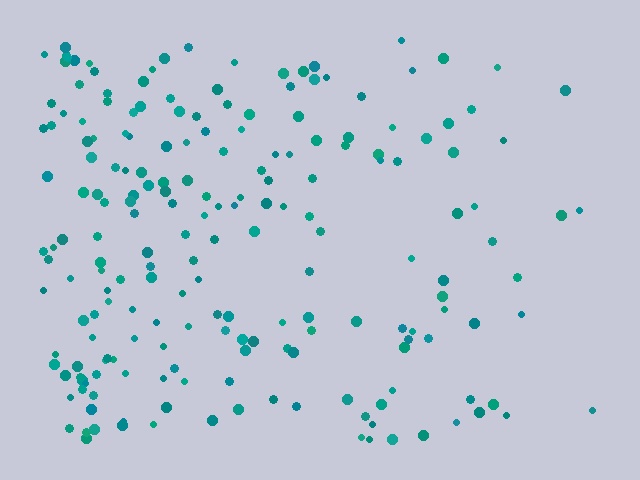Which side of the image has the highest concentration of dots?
The left.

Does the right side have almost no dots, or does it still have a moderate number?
Still a moderate number, just noticeably fewer than the left.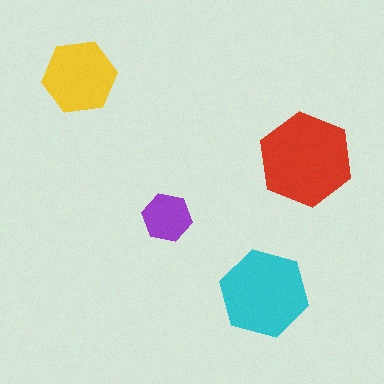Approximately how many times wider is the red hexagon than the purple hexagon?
About 2 times wider.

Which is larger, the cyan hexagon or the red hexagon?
The red one.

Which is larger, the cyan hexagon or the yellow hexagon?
The cyan one.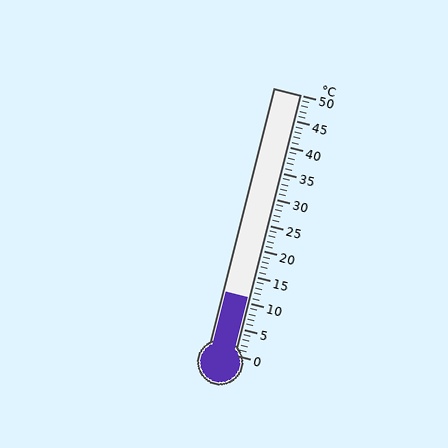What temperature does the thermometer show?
The thermometer shows approximately 11°C.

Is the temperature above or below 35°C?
The temperature is below 35°C.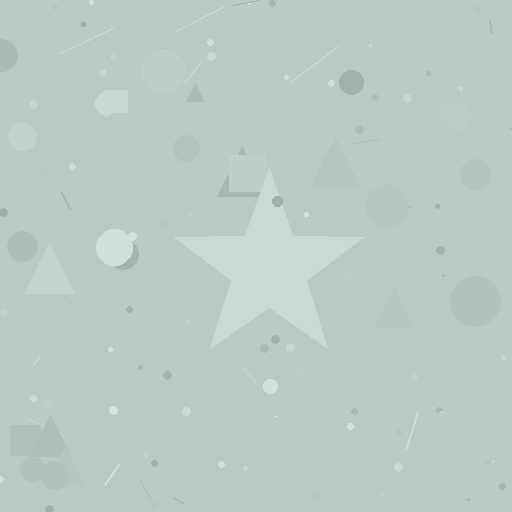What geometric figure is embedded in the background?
A star is embedded in the background.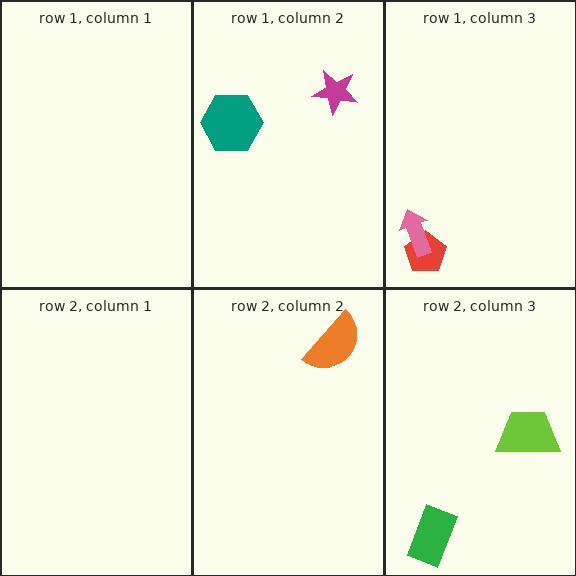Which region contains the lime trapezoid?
The row 2, column 3 region.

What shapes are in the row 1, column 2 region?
The magenta star, the teal hexagon.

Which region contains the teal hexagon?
The row 1, column 2 region.